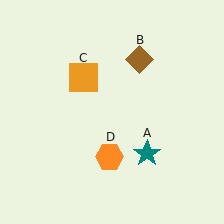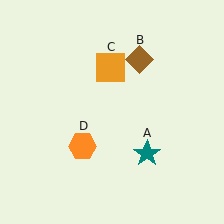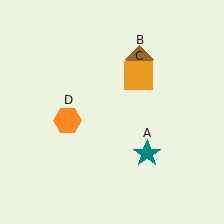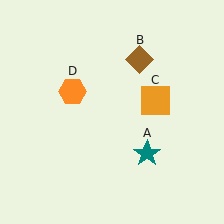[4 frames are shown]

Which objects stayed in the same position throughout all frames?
Teal star (object A) and brown diamond (object B) remained stationary.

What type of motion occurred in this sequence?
The orange square (object C), orange hexagon (object D) rotated clockwise around the center of the scene.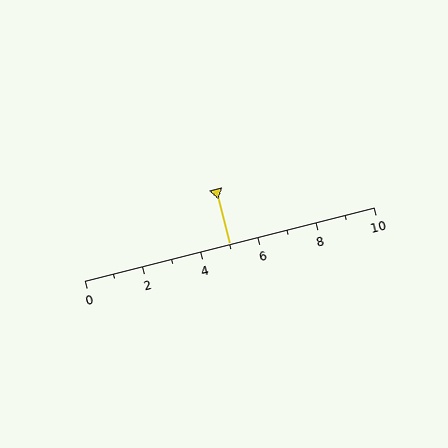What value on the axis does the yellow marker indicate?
The marker indicates approximately 5.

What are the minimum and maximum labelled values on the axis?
The axis runs from 0 to 10.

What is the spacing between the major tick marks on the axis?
The major ticks are spaced 2 apart.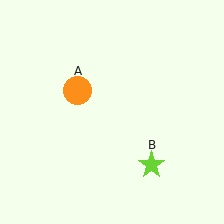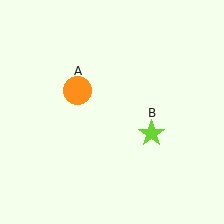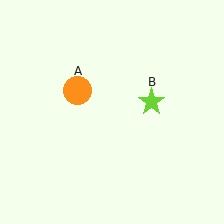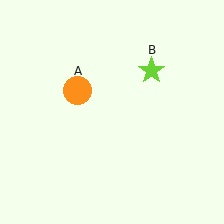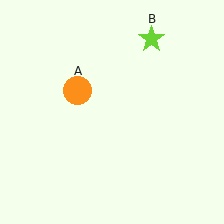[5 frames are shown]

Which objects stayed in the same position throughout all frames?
Orange circle (object A) remained stationary.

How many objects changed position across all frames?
1 object changed position: lime star (object B).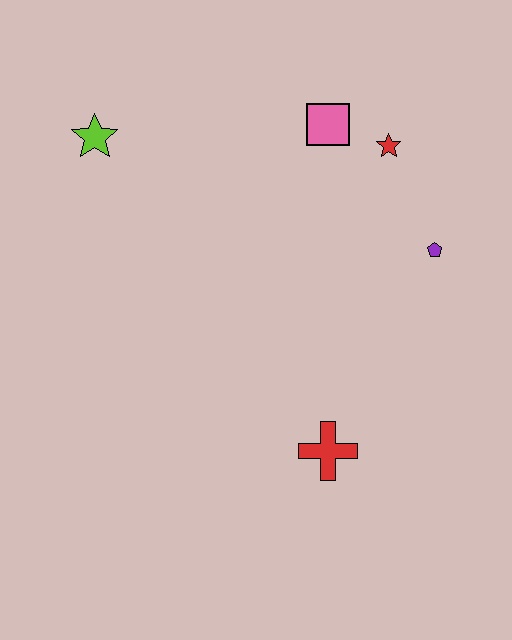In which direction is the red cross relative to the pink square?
The red cross is below the pink square.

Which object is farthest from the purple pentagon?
The lime star is farthest from the purple pentagon.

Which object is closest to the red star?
The pink square is closest to the red star.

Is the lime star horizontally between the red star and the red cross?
No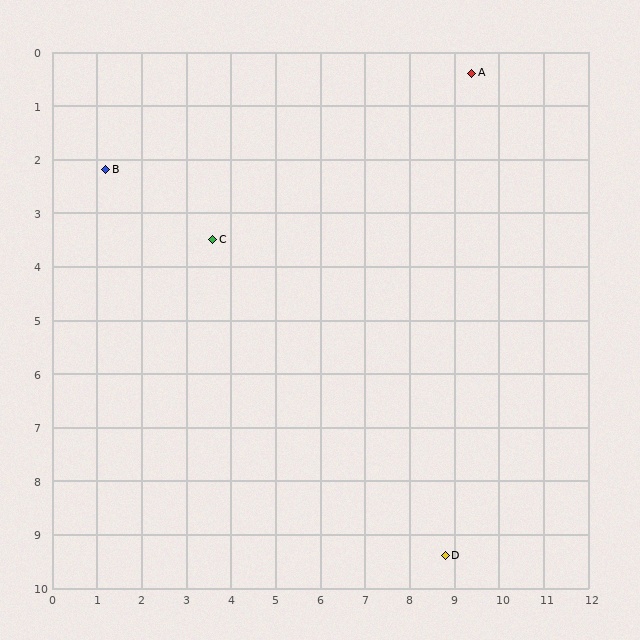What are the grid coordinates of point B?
Point B is at approximately (1.2, 2.2).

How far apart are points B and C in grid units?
Points B and C are about 2.7 grid units apart.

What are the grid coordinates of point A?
Point A is at approximately (9.4, 0.4).